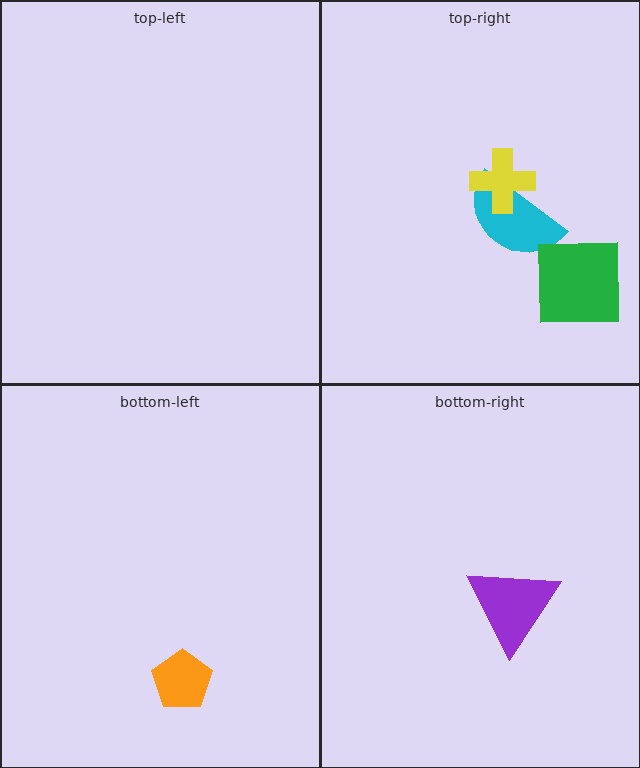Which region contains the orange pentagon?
The bottom-left region.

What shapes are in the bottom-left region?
The orange pentagon.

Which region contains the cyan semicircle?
The top-right region.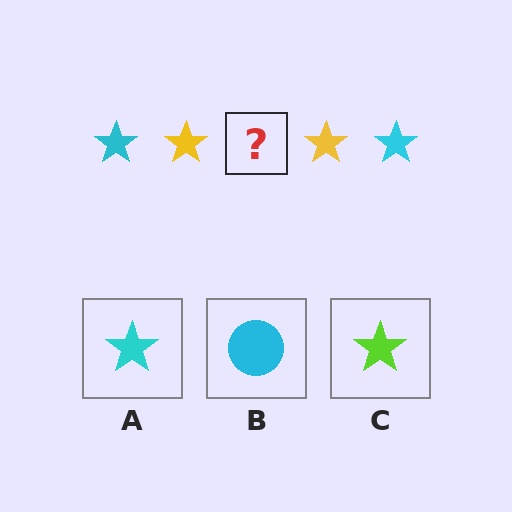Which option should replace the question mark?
Option A.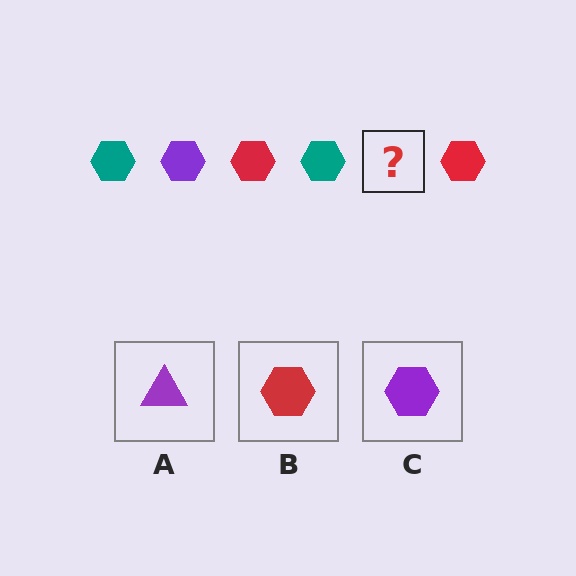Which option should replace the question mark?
Option C.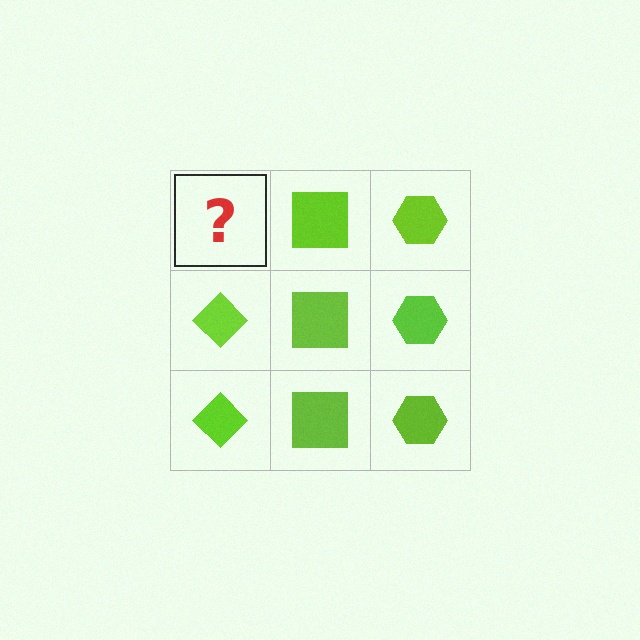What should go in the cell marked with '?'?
The missing cell should contain a lime diamond.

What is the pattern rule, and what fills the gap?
The rule is that each column has a consistent shape. The gap should be filled with a lime diamond.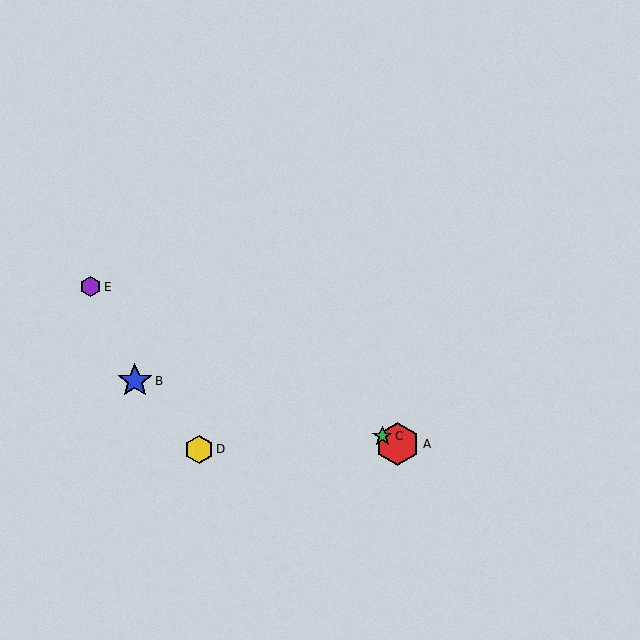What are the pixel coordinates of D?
Object D is at (199, 449).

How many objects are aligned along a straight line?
3 objects (A, C, E) are aligned along a straight line.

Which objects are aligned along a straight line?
Objects A, C, E are aligned along a straight line.